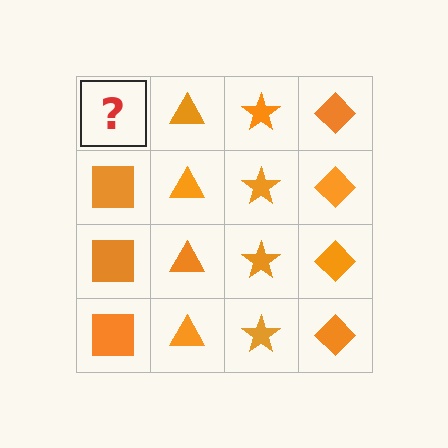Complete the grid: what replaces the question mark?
The question mark should be replaced with an orange square.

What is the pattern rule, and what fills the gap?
The rule is that each column has a consistent shape. The gap should be filled with an orange square.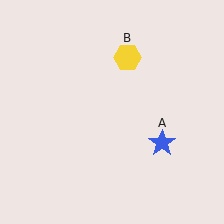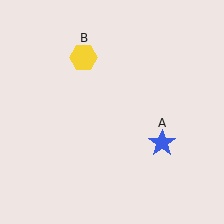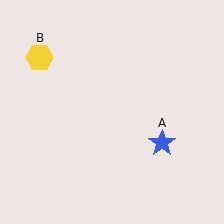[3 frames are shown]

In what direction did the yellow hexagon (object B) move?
The yellow hexagon (object B) moved left.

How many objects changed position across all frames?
1 object changed position: yellow hexagon (object B).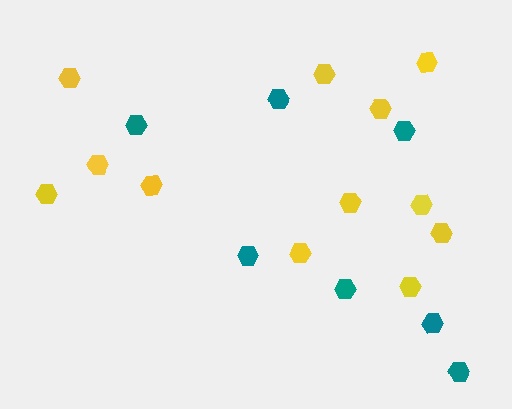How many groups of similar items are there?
There are 2 groups: one group of yellow hexagons (12) and one group of teal hexagons (7).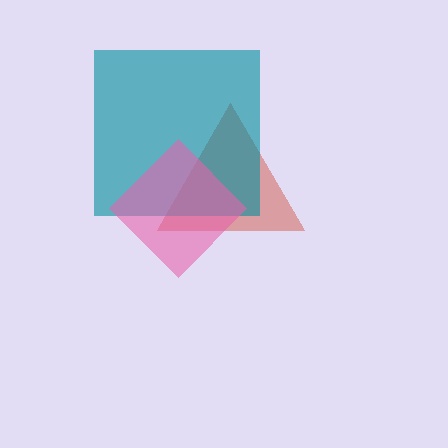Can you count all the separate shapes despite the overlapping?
Yes, there are 3 separate shapes.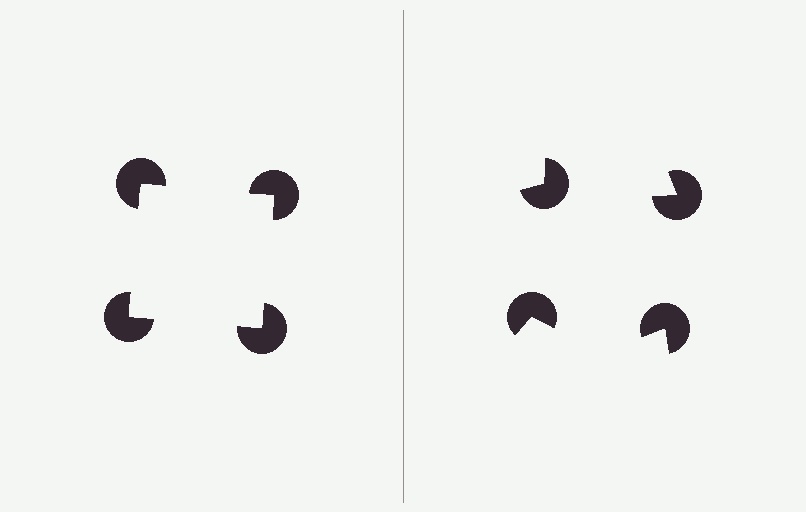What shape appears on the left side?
An illusory square.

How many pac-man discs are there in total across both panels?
8 — 4 on each side.